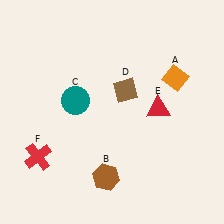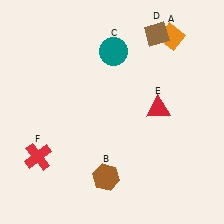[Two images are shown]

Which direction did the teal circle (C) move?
The teal circle (C) moved up.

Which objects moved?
The objects that moved are: the orange diamond (A), the teal circle (C), the brown diamond (D).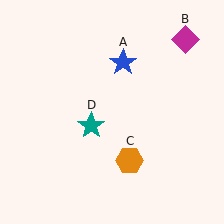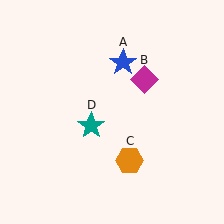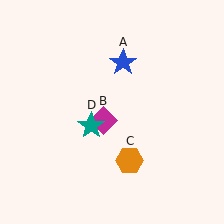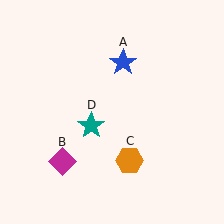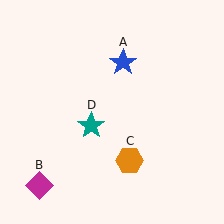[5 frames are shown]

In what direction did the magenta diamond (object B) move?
The magenta diamond (object B) moved down and to the left.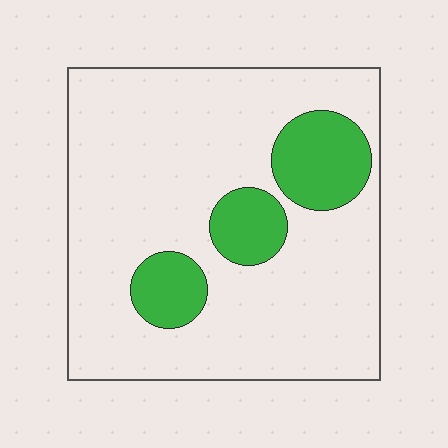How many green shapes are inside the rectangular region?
3.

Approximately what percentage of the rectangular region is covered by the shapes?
Approximately 20%.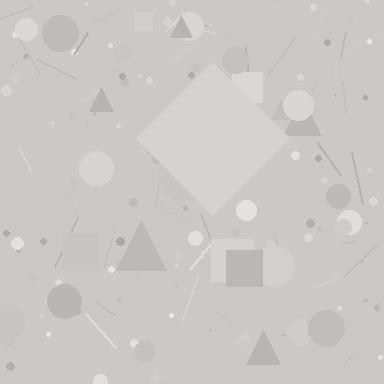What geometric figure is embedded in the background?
A diamond is embedded in the background.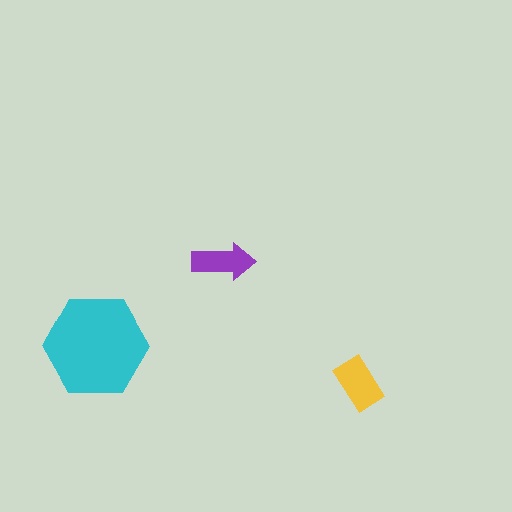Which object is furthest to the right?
The yellow rectangle is rightmost.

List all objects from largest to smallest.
The cyan hexagon, the yellow rectangle, the purple arrow.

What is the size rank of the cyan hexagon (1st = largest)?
1st.